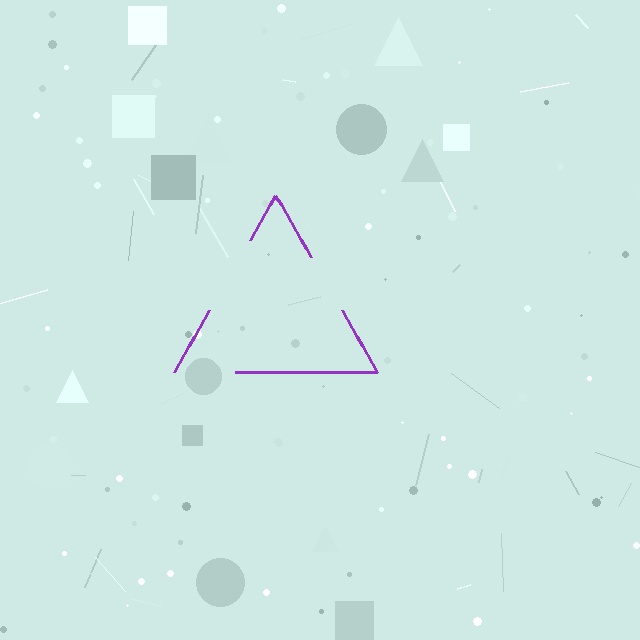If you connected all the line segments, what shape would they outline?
They would outline a triangle.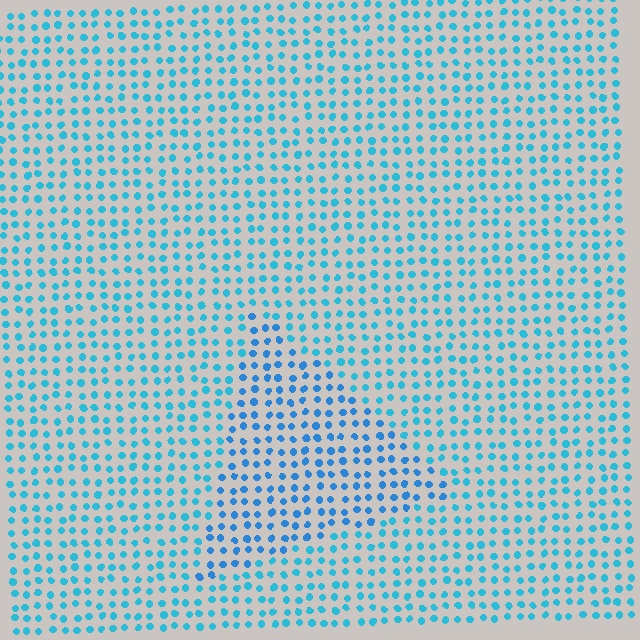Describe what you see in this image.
The image is filled with small cyan elements in a uniform arrangement. A triangle-shaped region is visible where the elements are tinted to a slightly different hue, forming a subtle color boundary.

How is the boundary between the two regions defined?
The boundary is defined purely by a slight shift in hue (about 19 degrees). Spacing, size, and orientation are identical on both sides.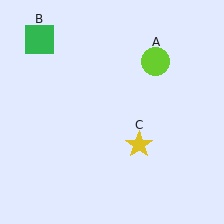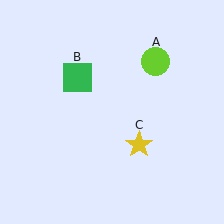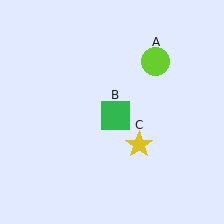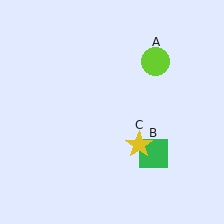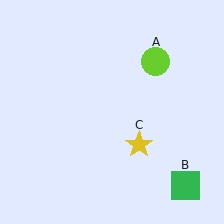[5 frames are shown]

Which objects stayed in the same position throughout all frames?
Lime circle (object A) and yellow star (object C) remained stationary.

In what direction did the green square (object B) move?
The green square (object B) moved down and to the right.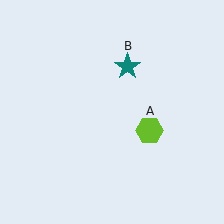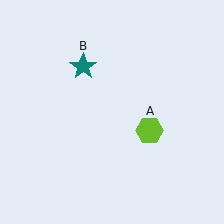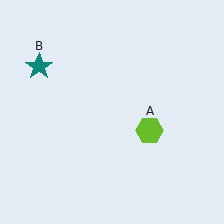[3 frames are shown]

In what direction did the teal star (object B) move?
The teal star (object B) moved left.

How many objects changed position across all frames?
1 object changed position: teal star (object B).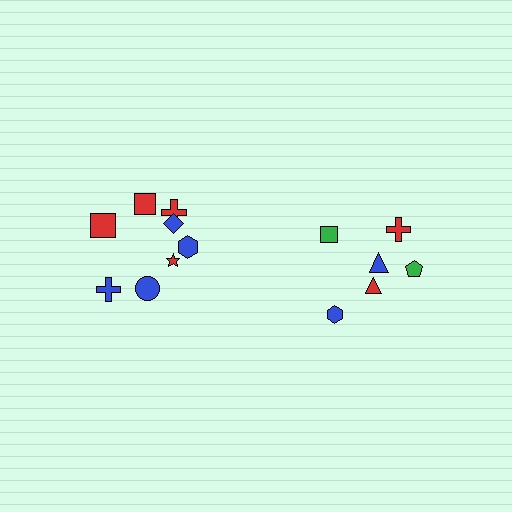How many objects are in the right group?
There are 6 objects.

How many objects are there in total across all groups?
There are 14 objects.